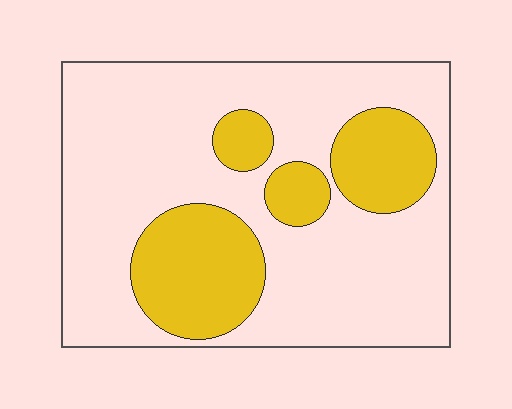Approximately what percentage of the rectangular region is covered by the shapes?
Approximately 25%.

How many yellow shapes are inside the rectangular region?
4.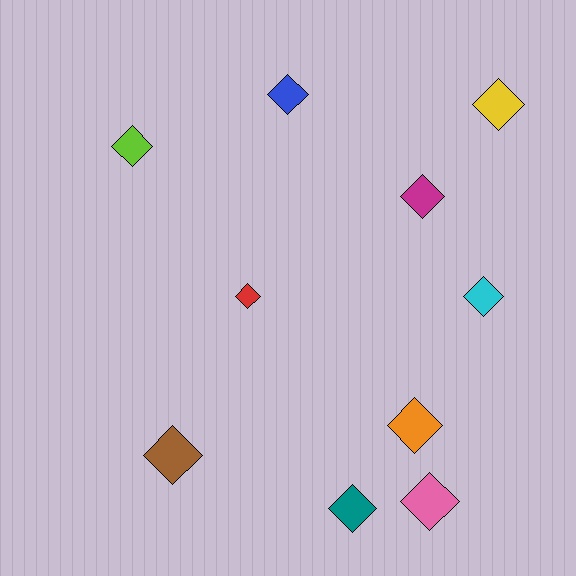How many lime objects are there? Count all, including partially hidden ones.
There is 1 lime object.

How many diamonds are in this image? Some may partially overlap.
There are 10 diamonds.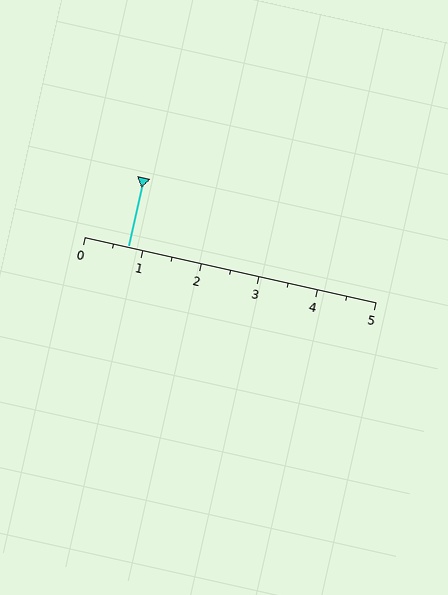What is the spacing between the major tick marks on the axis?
The major ticks are spaced 1 apart.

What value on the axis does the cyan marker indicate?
The marker indicates approximately 0.8.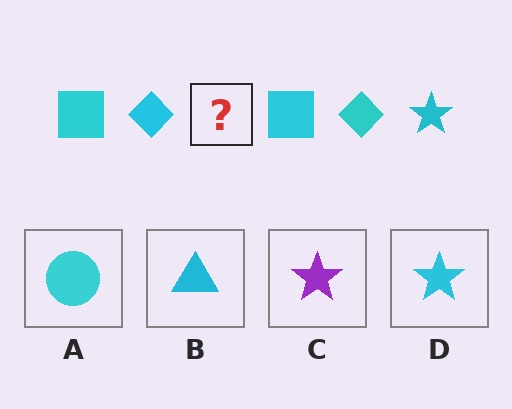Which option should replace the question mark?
Option D.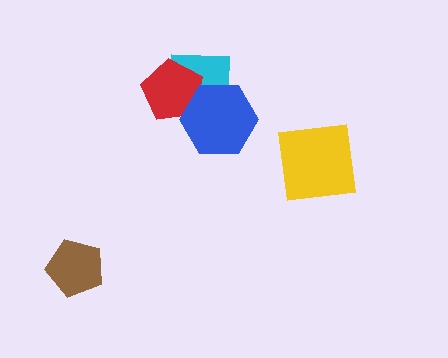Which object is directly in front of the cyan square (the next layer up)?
The red pentagon is directly in front of the cyan square.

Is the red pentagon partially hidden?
Yes, it is partially covered by another shape.